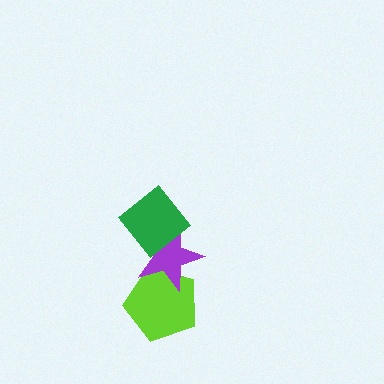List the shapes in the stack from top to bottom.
From top to bottom: the green diamond, the purple star, the lime pentagon.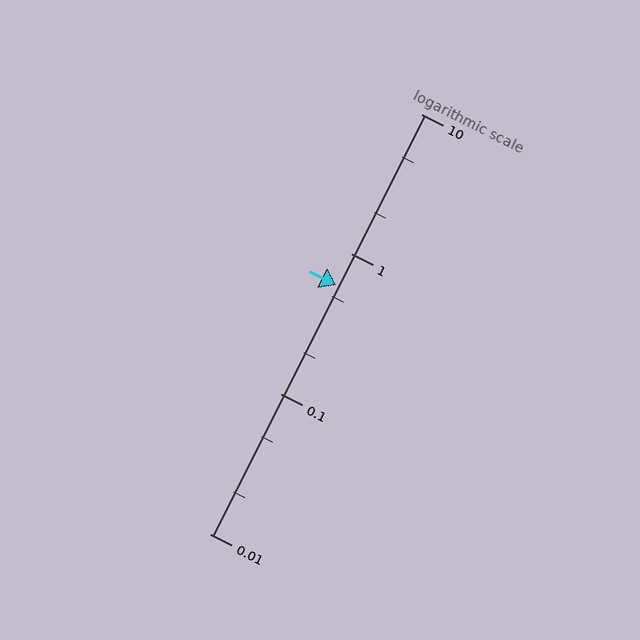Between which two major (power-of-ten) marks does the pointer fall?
The pointer is between 0.1 and 1.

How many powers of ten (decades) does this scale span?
The scale spans 3 decades, from 0.01 to 10.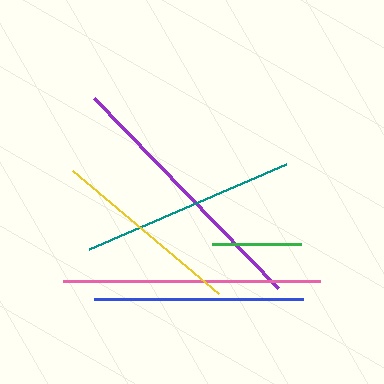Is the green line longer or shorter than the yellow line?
The yellow line is longer than the green line.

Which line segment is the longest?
The purple line is the longest at approximately 265 pixels.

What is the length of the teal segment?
The teal segment is approximately 214 pixels long.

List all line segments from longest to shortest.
From longest to shortest: purple, pink, teal, blue, yellow, green.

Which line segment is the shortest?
The green line is the shortest at approximately 89 pixels.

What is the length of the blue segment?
The blue segment is approximately 209 pixels long.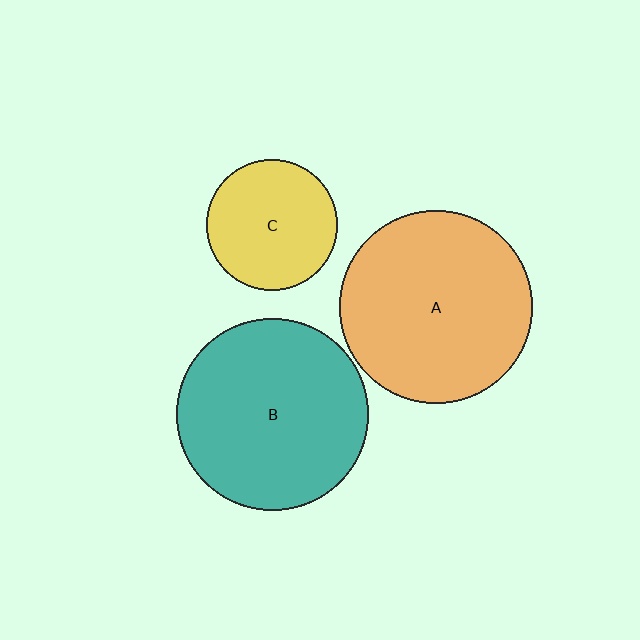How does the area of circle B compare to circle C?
Approximately 2.1 times.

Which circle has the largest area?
Circle A (orange).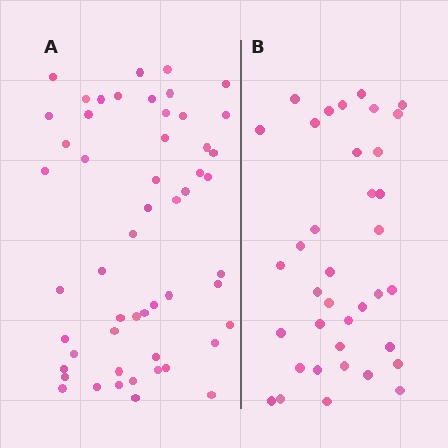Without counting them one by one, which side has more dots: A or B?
Region A (the left region) has more dots.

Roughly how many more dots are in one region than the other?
Region A has approximately 15 more dots than region B.